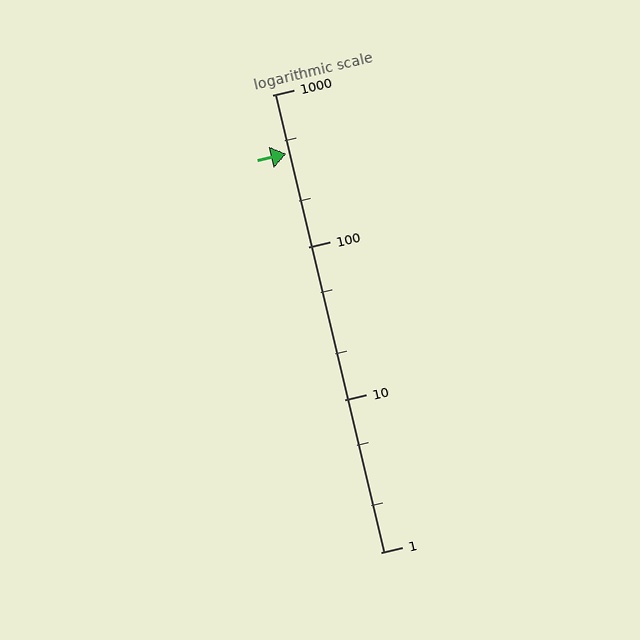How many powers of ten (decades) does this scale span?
The scale spans 3 decades, from 1 to 1000.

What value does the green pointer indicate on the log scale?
The pointer indicates approximately 410.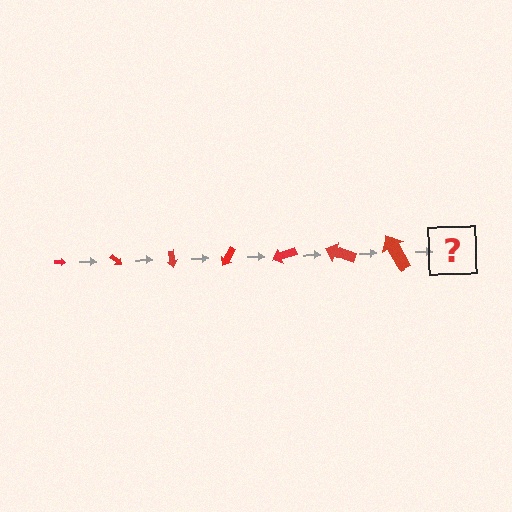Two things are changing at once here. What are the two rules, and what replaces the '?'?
The two rules are that the arrow grows larger each step and it rotates 40 degrees each step. The '?' should be an arrow, larger than the previous one and rotated 280 degrees from the start.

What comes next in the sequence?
The next element should be an arrow, larger than the previous one and rotated 280 degrees from the start.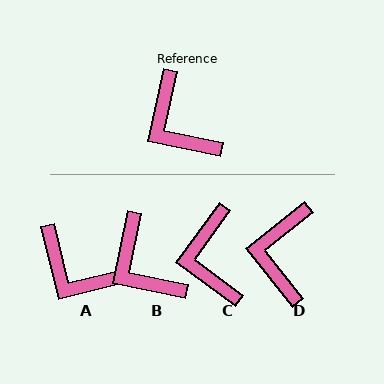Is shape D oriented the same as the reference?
No, it is off by about 39 degrees.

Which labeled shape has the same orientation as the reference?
B.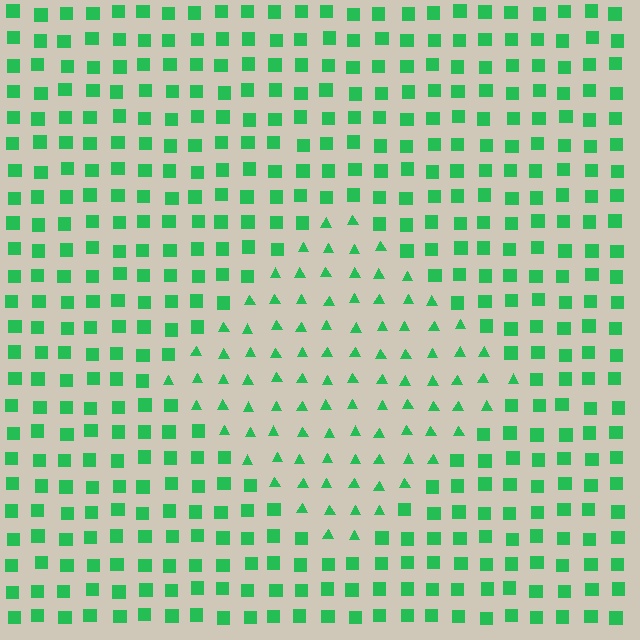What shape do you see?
I see a diamond.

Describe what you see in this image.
The image is filled with small green elements arranged in a uniform grid. A diamond-shaped region contains triangles, while the surrounding area contains squares. The boundary is defined purely by the change in element shape.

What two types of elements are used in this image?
The image uses triangles inside the diamond region and squares outside it.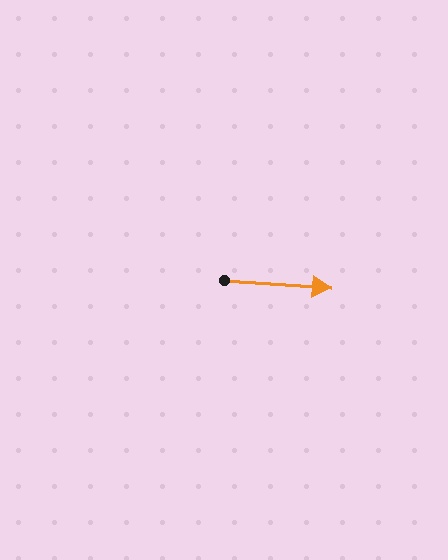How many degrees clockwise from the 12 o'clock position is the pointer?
Approximately 94 degrees.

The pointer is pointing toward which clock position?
Roughly 3 o'clock.